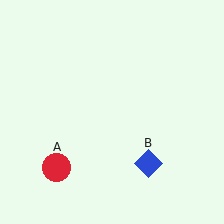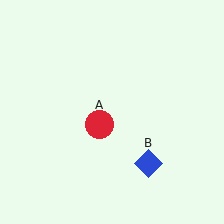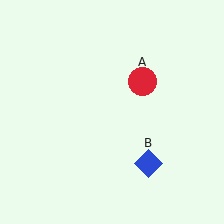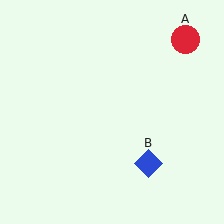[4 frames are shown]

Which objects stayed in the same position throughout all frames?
Blue diamond (object B) remained stationary.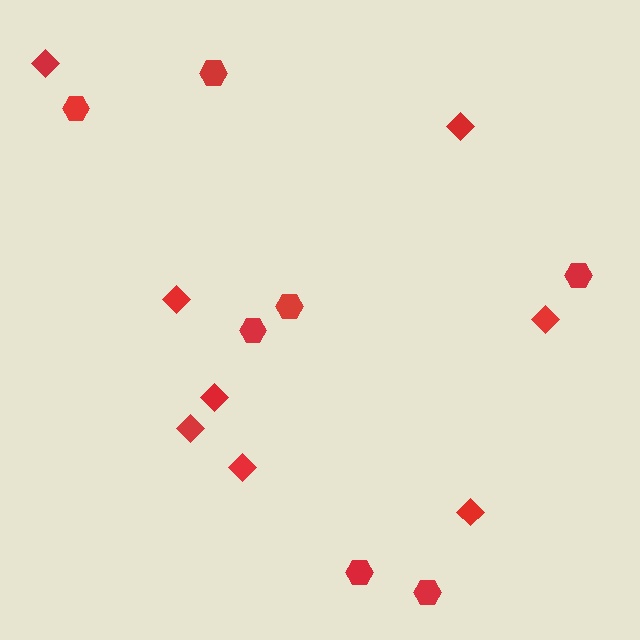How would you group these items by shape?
There are 2 groups: one group of diamonds (8) and one group of hexagons (7).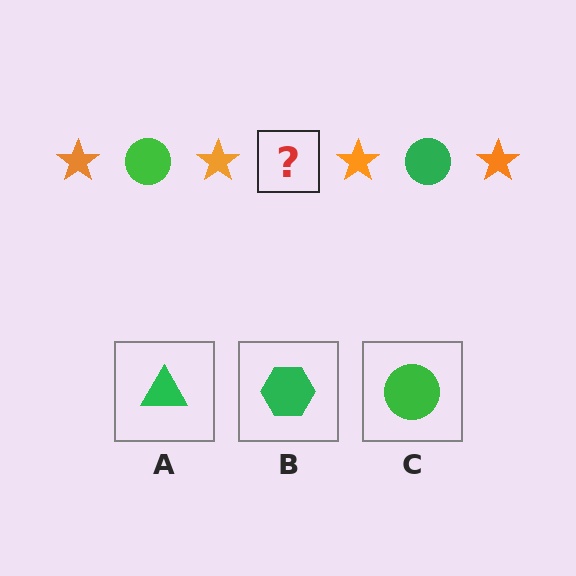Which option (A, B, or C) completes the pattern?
C.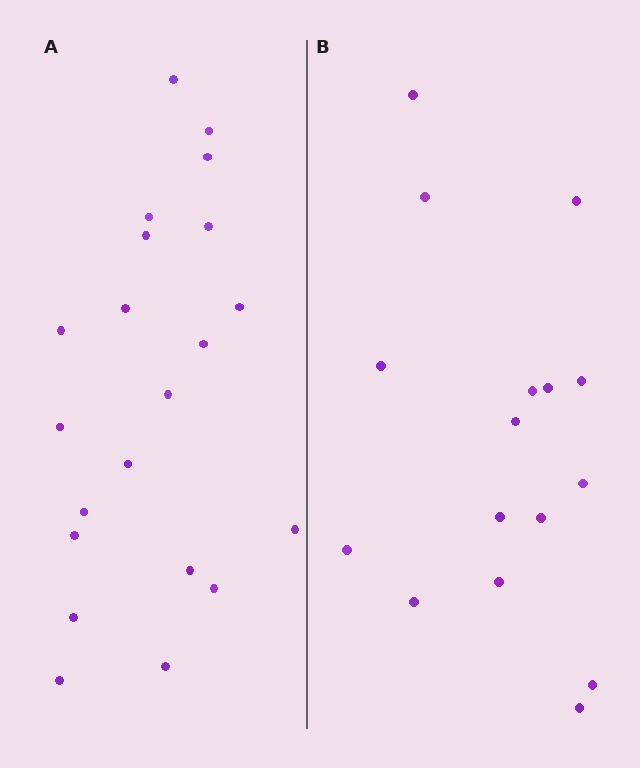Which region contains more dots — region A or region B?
Region A (the left region) has more dots.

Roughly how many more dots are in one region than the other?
Region A has about 5 more dots than region B.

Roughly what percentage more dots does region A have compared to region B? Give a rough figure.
About 30% more.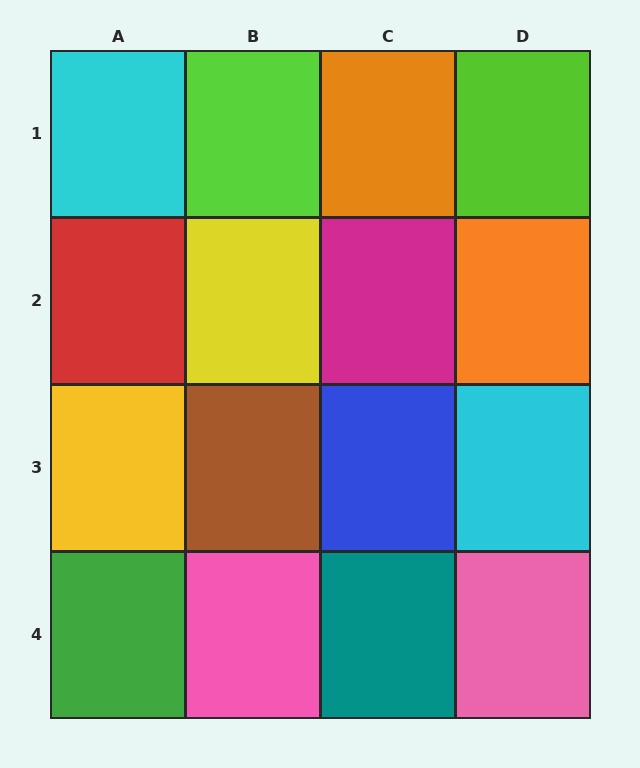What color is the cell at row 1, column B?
Lime.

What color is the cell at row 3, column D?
Cyan.